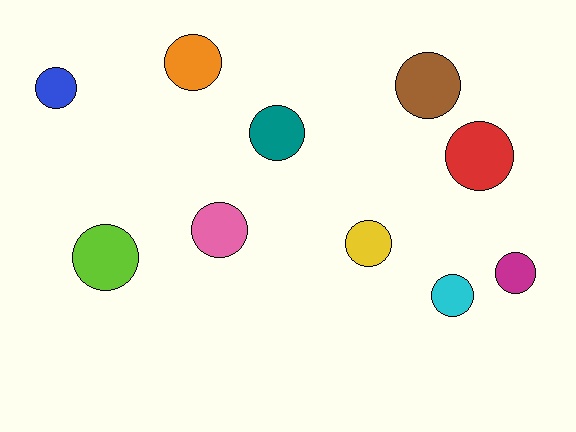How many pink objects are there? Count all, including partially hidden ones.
There is 1 pink object.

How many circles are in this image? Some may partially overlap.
There are 10 circles.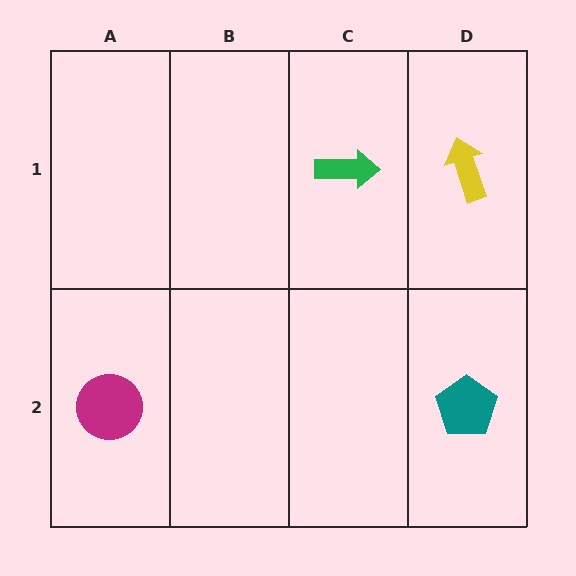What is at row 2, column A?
A magenta circle.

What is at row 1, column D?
A yellow arrow.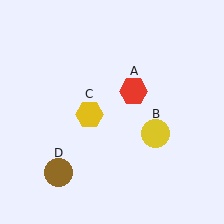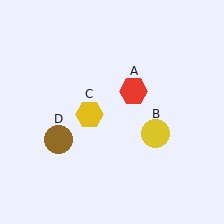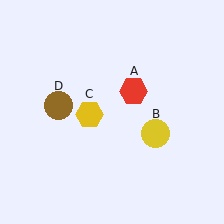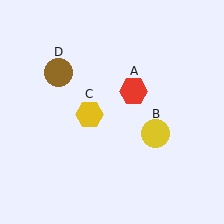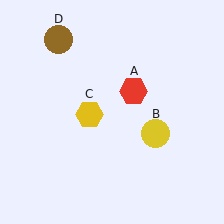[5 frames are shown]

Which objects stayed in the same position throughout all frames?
Red hexagon (object A) and yellow circle (object B) and yellow hexagon (object C) remained stationary.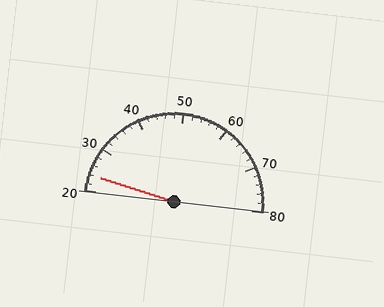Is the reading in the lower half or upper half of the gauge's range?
The reading is in the lower half of the range (20 to 80).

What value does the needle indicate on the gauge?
The needle indicates approximately 24.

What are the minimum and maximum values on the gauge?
The gauge ranges from 20 to 80.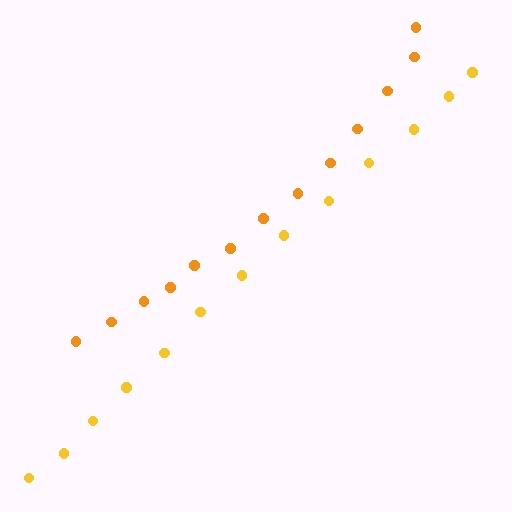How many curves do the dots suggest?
There are 2 distinct paths.